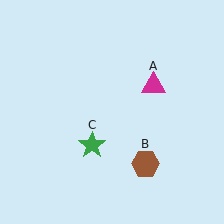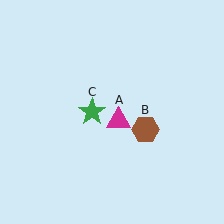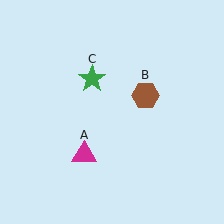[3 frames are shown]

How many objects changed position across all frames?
3 objects changed position: magenta triangle (object A), brown hexagon (object B), green star (object C).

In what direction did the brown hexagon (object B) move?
The brown hexagon (object B) moved up.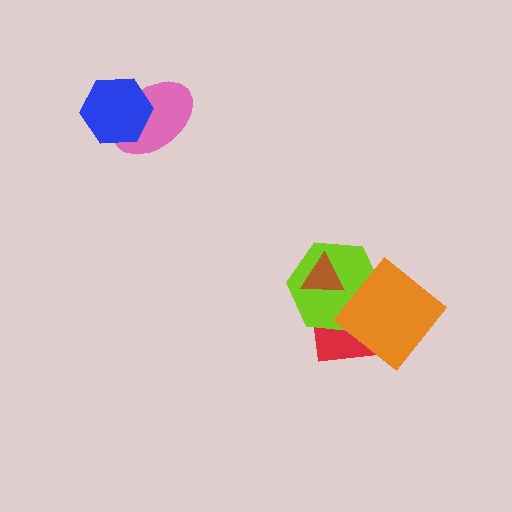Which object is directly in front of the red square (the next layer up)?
The lime hexagon is directly in front of the red square.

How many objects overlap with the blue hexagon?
1 object overlaps with the blue hexagon.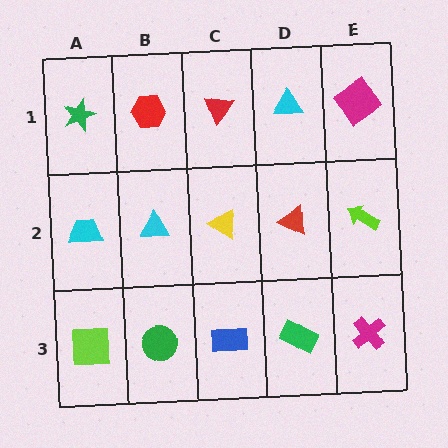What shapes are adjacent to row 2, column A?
A green star (row 1, column A), a lime square (row 3, column A), a cyan triangle (row 2, column B).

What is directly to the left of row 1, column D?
A red triangle.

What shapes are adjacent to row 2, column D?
A cyan triangle (row 1, column D), a green rectangle (row 3, column D), a yellow triangle (row 2, column C), a lime arrow (row 2, column E).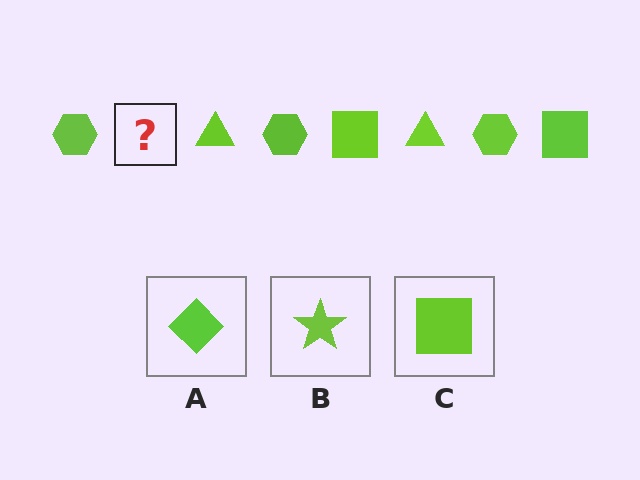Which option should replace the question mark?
Option C.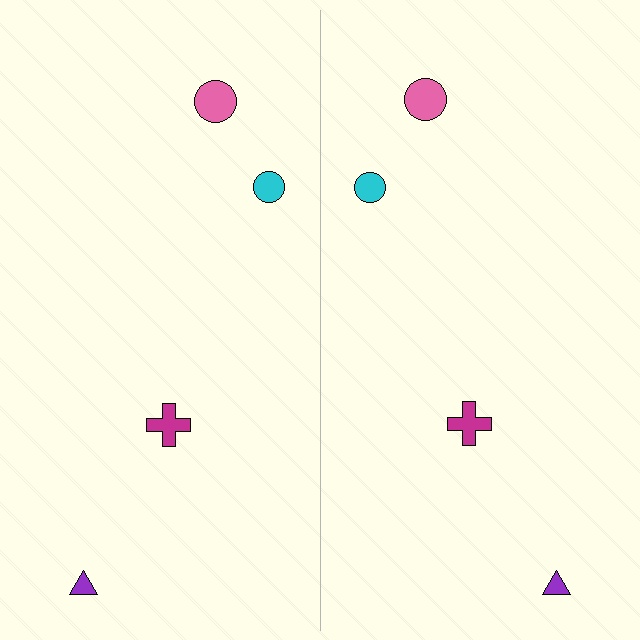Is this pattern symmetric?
Yes, this pattern has bilateral (reflection) symmetry.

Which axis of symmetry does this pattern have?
The pattern has a vertical axis of symmetry running through the center of the image.